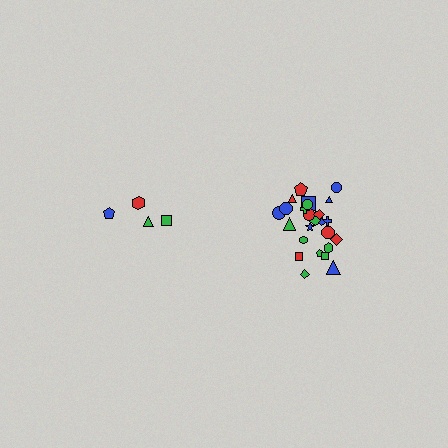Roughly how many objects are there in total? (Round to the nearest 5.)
Roughly 30 objects in total.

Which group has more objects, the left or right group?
The right group.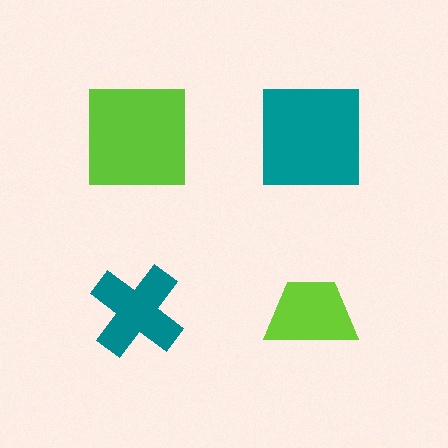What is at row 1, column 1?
A lime square.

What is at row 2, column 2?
A lime trapezoid.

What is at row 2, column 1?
A teal cross.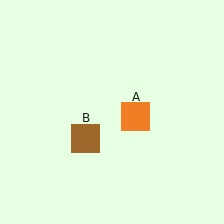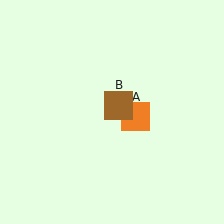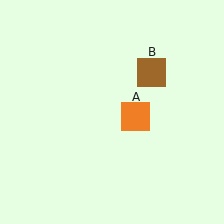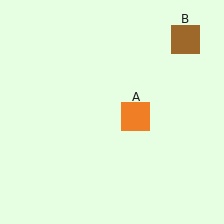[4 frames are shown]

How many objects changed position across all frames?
1 object changed position: brown square (object B).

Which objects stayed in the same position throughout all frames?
Orange square (object A) remained stationary.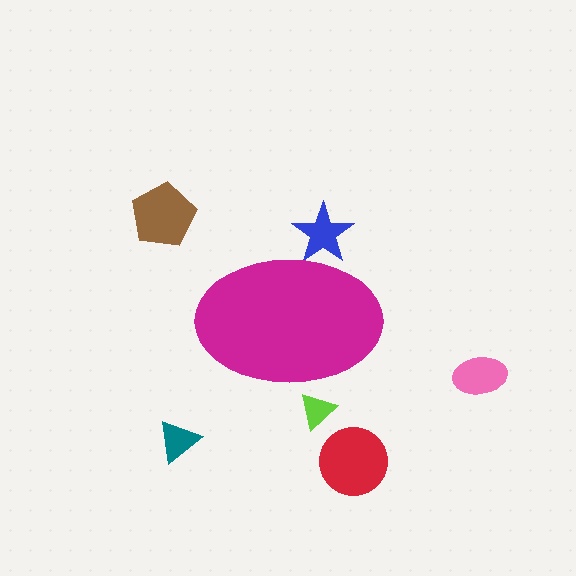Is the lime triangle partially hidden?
Yes, the lime triangle is partially hidden behind the magenta ellipse.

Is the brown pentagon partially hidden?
No, the brown pentagon is fully visible.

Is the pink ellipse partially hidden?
No, the pink ellipse is fully visible.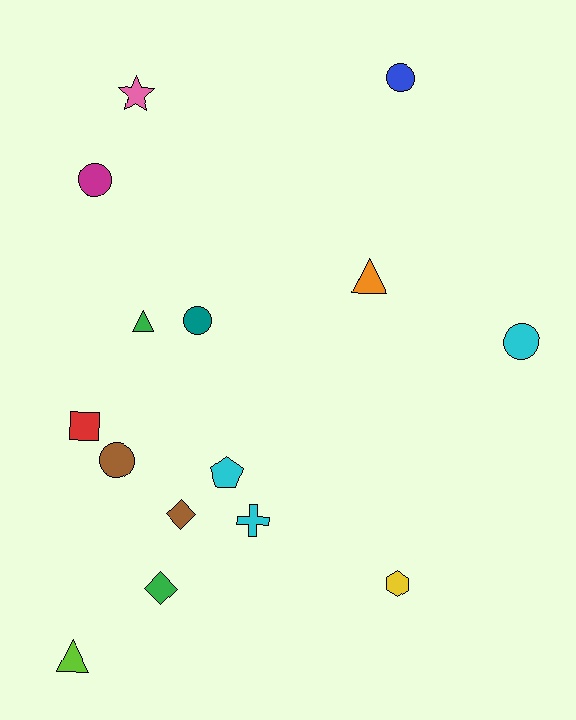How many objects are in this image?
There are 15 objects.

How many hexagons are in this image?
There is 1 hexagon.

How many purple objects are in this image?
There are no purple objects.